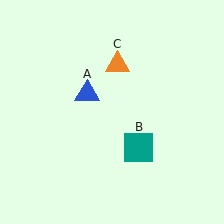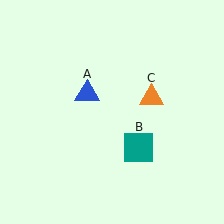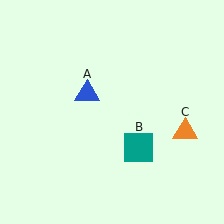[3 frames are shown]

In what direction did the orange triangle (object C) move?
The orange triangle (object C) moved down and to the right.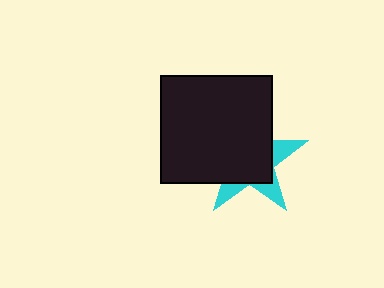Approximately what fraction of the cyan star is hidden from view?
Roughly 70% of the cyan star is hidden behind the black rectangle.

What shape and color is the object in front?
The object in front is a black rectangle.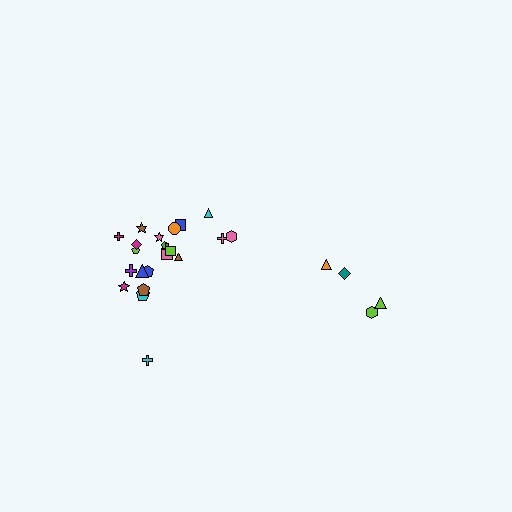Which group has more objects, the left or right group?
The left group.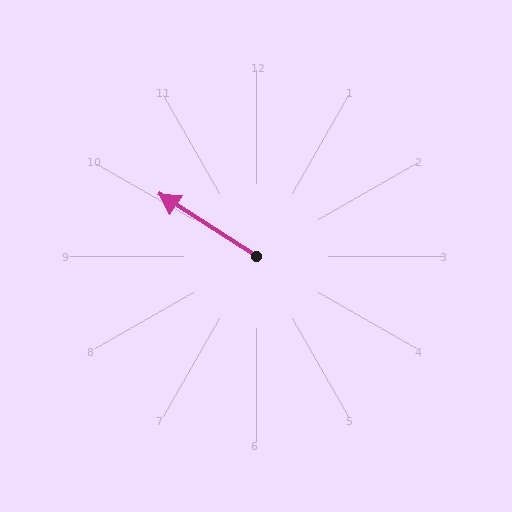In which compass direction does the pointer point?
Northwest.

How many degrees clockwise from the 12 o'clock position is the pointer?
Approximately 303 degrees.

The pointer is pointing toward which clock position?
Roughly 10 o'clock.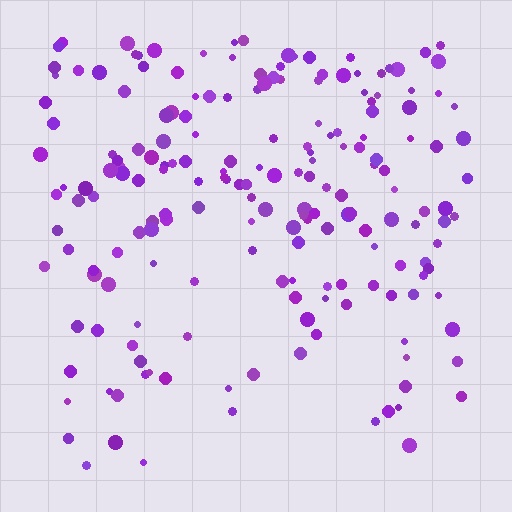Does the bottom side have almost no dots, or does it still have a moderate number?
Still a moderate number, just noticeably fewer than the top.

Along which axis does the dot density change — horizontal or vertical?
Vertical.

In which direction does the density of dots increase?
From bottom to top, with the top side densest.